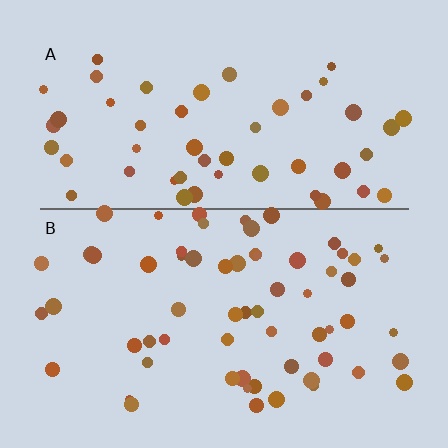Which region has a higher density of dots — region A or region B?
B (the bottom).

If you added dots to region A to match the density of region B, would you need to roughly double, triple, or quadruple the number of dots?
Approximately double.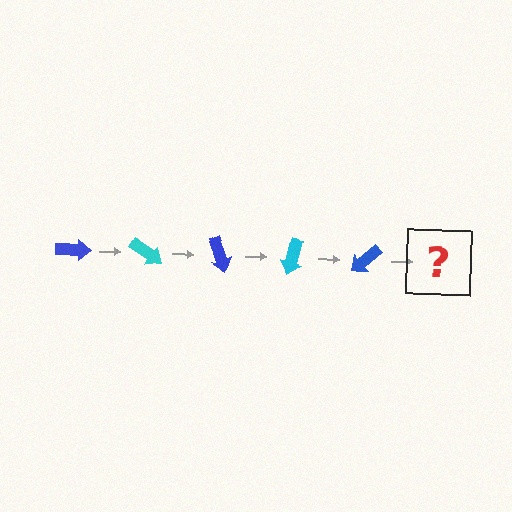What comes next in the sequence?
The next element should be a cyan arrow, rotated 175 degrees from the start.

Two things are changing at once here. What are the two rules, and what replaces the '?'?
The two rules are that it rotates 35 degrees each step and the color cycles through blue and cyan. The '?' should be a cyan arrow, rotated 175 degrees from the start.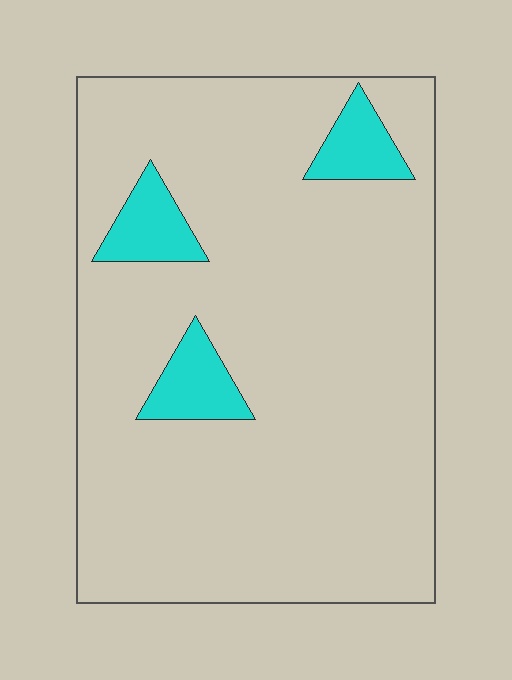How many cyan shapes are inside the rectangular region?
3.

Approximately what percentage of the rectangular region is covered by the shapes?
Approximately 10%.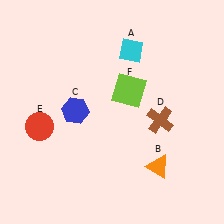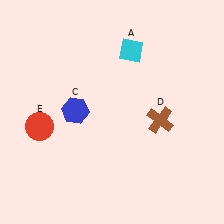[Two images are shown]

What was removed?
The lime square (F), the orange triangle (B) were removed in Image 2.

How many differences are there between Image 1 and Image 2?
There are 2 differences between the two images.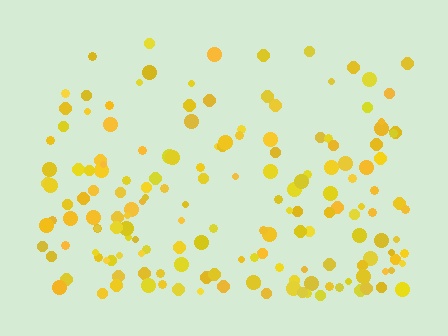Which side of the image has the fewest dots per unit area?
The top.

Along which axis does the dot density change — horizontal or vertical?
Vertical.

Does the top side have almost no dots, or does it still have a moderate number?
Still a moderate number, just noticeably fewer than the bottom.